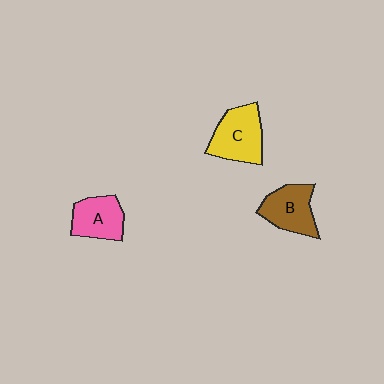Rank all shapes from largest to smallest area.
From largest to smallest: C (yellow), B (brown), A (pink).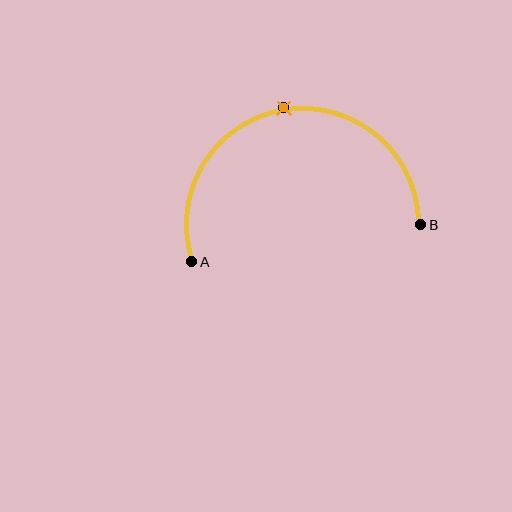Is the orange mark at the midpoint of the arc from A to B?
Yes. The orange mark lies on the arc at equal arc-length from both A and B — it is the arc midpoint.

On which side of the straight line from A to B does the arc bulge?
The arc bulges above the straight line connecting A and B.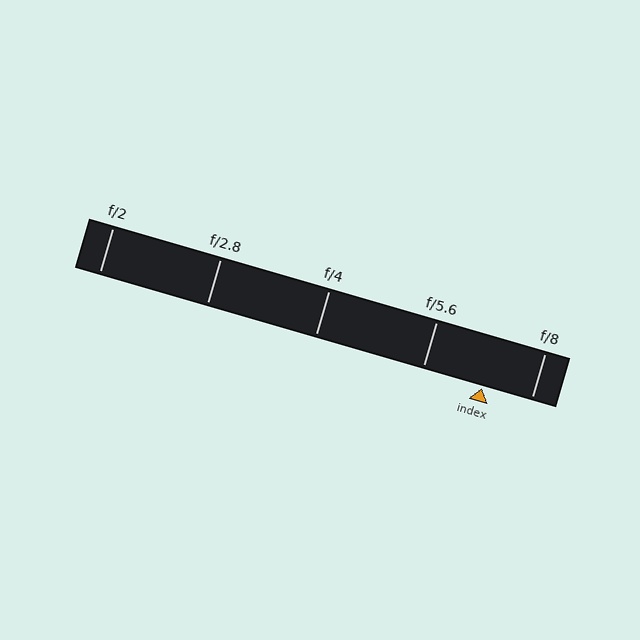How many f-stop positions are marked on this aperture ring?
There are 5 f-stop positions marked.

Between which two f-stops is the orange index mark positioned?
The index mark is between f/5.6 and f/8.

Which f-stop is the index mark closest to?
The index mark is closest to f/8.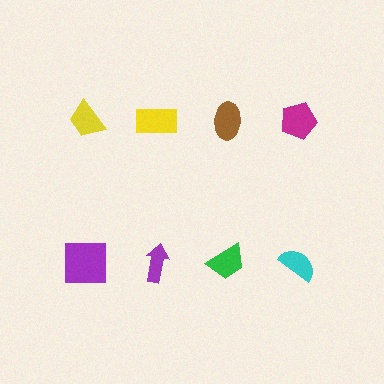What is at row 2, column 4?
A cyan semicircle.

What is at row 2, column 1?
A purple square.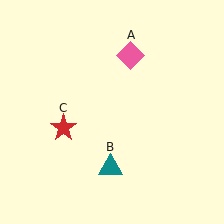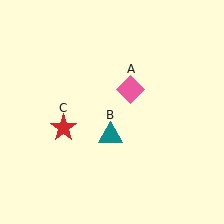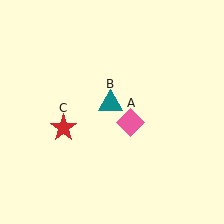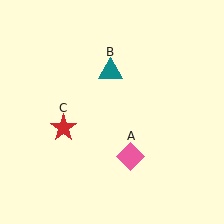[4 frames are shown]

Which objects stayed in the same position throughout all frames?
Red star (object C) remained stationary.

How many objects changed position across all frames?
2 objects changed position: pink diamond (object A), teal triangle (object B).